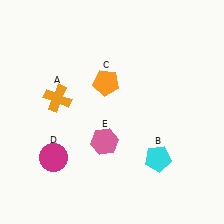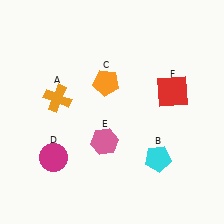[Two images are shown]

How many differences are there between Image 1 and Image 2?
There is 1 difference between the two images.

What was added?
A red square (F) was added in Image 2.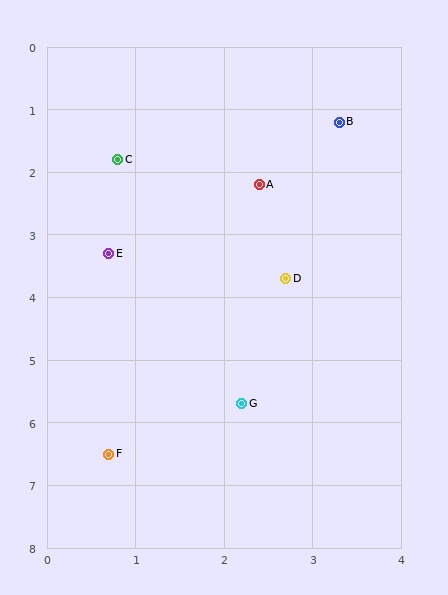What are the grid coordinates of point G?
Point G is at approximately (2.2, 5.7).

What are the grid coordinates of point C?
Point C is at approximately (0.8, 1.8).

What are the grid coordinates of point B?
Point B is at approximately (3.3, 1.2).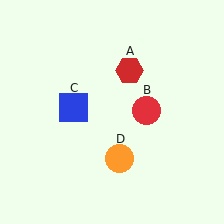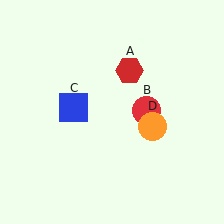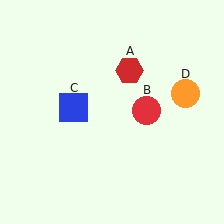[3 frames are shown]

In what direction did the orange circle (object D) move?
The orange circle (object D) moved up and to the right.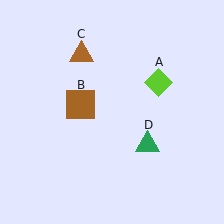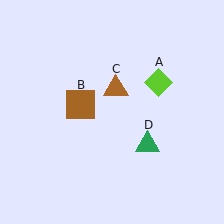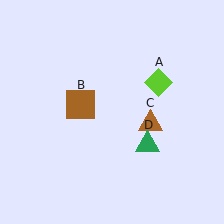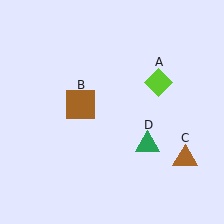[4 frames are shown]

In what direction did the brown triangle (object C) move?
The brown triangle (object C) moved down and to the right.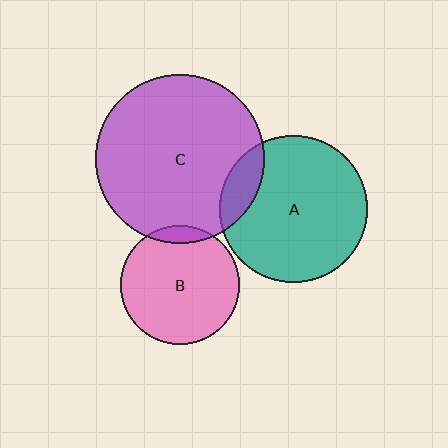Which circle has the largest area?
Circle C (purple).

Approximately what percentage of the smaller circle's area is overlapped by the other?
Approximately 10%.